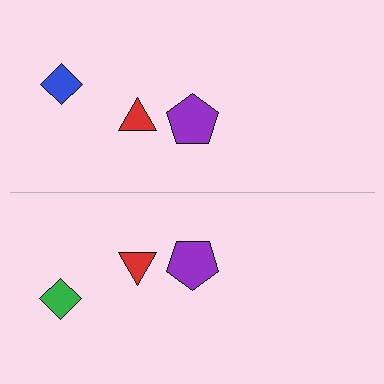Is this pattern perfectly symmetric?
No, the pattern is not perfectly symmetric. The green diamond on the bottom side breaks the symmetry — its mirror counterpart is blue.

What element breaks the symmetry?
The green diamond on the bottom side breaks the symmetry — its mirror counterpart is blue.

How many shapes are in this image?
There are 6 shapes in this image.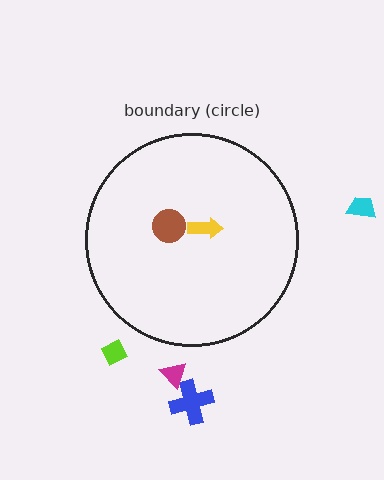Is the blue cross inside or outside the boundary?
Outside.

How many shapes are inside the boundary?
2 inside, 4 outside.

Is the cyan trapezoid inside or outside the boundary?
Outside.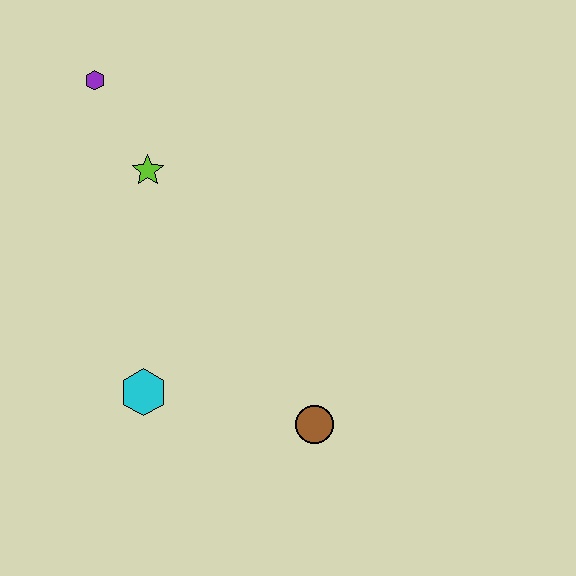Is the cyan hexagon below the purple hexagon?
Yes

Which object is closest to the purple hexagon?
The lime star is closest to the purple hexagon.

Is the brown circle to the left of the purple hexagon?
No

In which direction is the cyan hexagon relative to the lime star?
The cyan hexagon is below the lime star.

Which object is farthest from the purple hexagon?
The brown circle is farthest from the purple hexagon.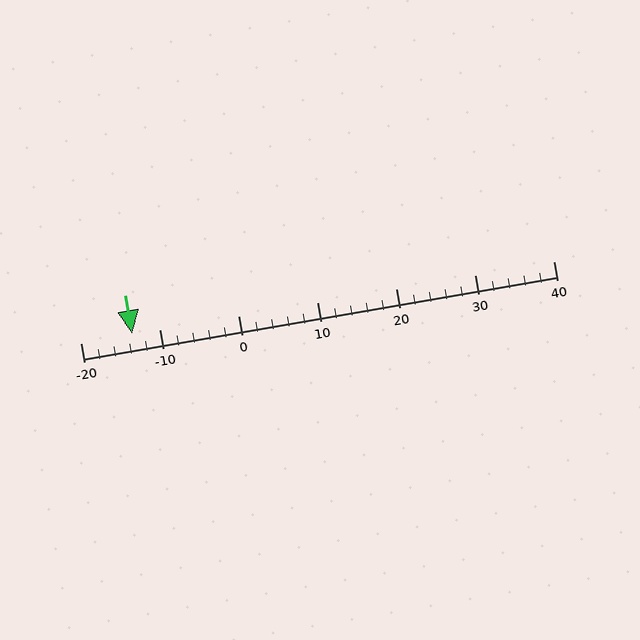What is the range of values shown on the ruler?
The ruler shows values from -20 to 40.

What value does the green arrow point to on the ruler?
The green arrow points to approximately -14.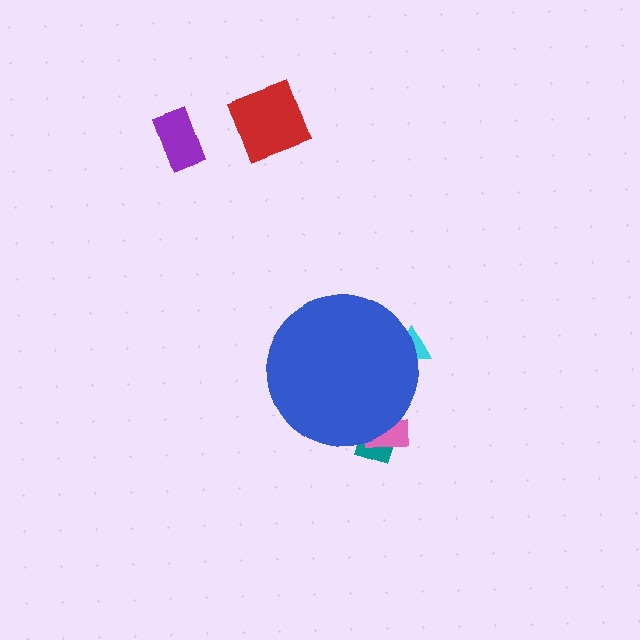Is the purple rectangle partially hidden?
No, the purple rectangle is fully visible.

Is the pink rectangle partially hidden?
Yes, the pink rectangle is partially hidden behind the blue circle.